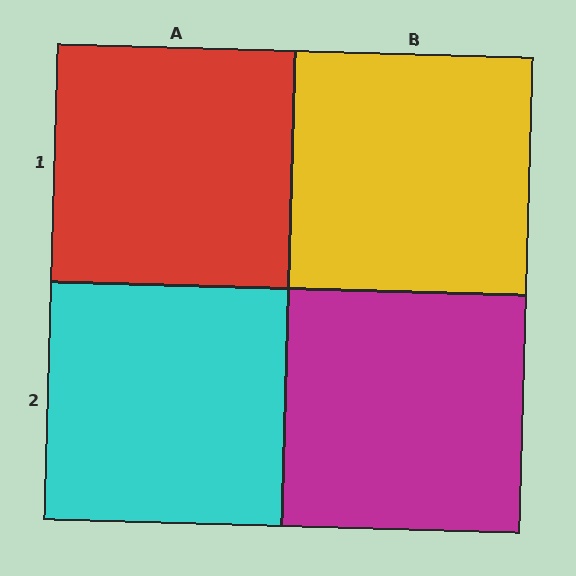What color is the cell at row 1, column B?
Yellow.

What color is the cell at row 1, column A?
Red.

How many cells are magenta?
1 cell is magenta.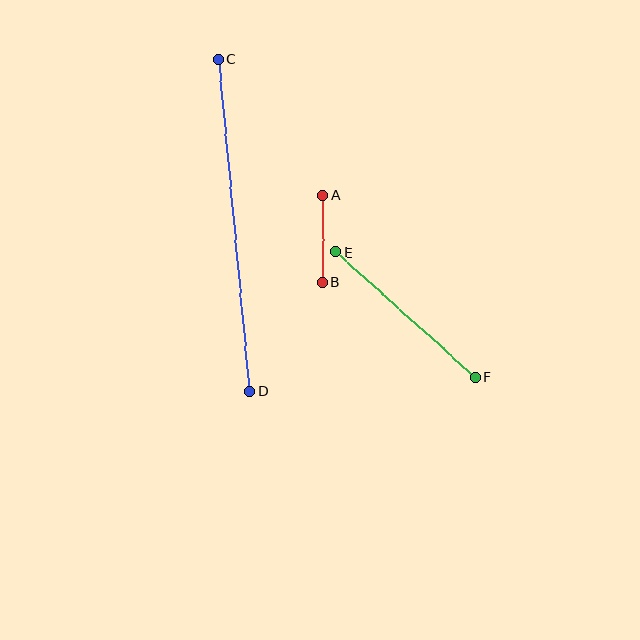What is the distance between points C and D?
The distance is approximately 333 pixels.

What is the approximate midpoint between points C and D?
The midpoint is at approximately (234, 225) pixels.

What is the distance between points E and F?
The distance is approximately 187 pixels.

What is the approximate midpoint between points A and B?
The midpoint is at approximately (323, 239) pixels.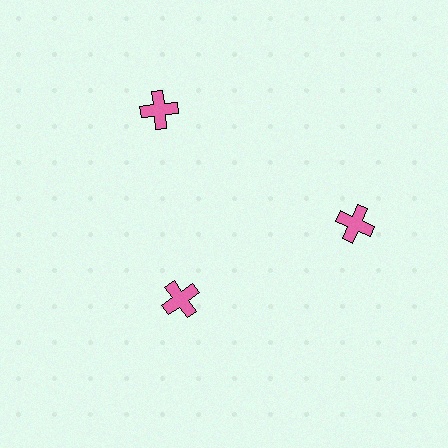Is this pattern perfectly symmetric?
No. The 3 pink crosses are arranged in a ring, but one element near the 7 o'clock position is pulled inward toward the center, breaking the 3-fold rotational symmetry.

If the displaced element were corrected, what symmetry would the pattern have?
It would have 3-fold rotational symmetry — the pattern would map onto itself every 120 degrees.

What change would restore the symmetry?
The symmetry would be restored by moving it outward, back onto the ring so that all 3 crosses sit at equal angles and equal distance from the center.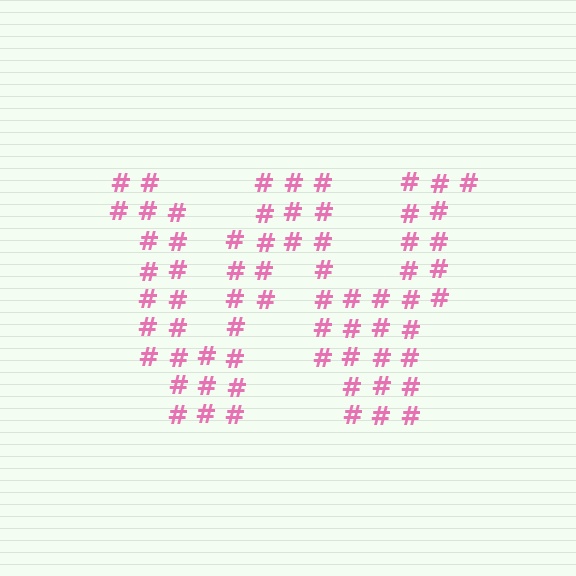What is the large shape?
The large shape is the letter W.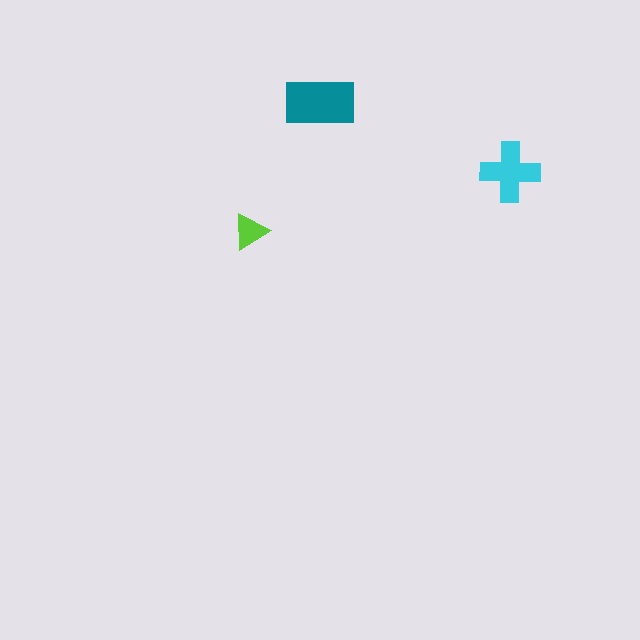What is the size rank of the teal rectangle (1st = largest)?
1st.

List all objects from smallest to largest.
The lime triangle, the cyan cross, the teal rectangle.